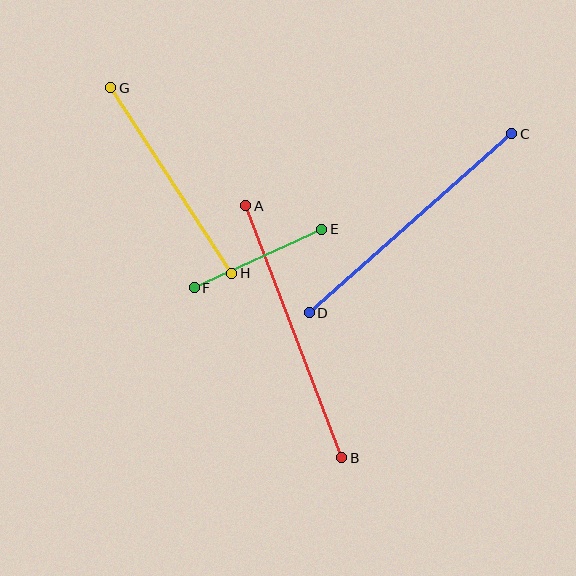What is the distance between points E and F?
The distance is approximately 140 pixels.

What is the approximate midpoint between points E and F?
The midpoint is at approximately (258, 258) pixels.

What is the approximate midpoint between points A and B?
The midpoint is at approximately (294, 332) pixels.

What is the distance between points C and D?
The distance is approximately 270 pixels.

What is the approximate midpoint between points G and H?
The midpoint is at approximately (171, 181) pixels.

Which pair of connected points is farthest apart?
Points C and D are farthest apart.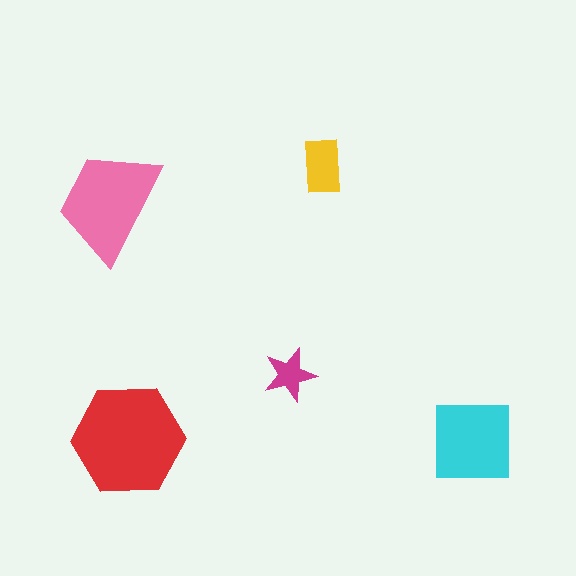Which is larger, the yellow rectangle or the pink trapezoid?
The pink trapezoid.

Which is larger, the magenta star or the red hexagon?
The red hexagon.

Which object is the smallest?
The magenta star.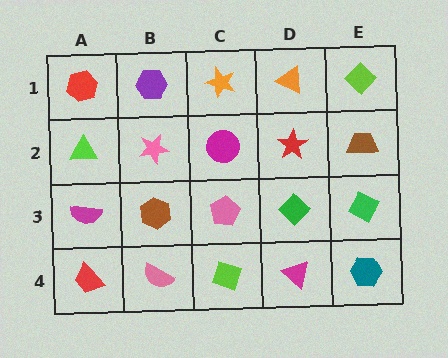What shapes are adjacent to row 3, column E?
A brown trapezoid (row 2, column E), a teal hexagon (row 4, column E), a green diamond (row 3, column D).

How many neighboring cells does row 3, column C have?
4.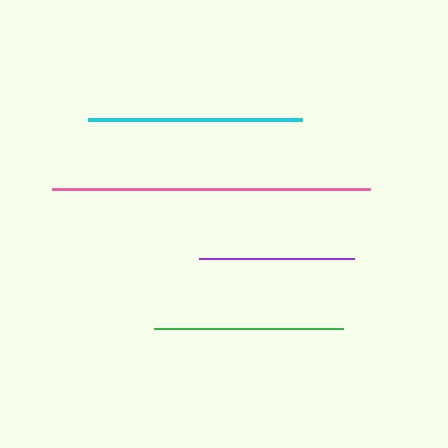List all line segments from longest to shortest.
From longest to shortest: pink, cyan, green, purple.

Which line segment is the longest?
The pink line is the longest at approximately 318 pixels.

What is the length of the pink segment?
The pink segment is approximately 318 pixels long.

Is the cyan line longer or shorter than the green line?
The cyan line is longer than the green line.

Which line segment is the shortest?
The purple line is the shortest at approximately 154 pixels.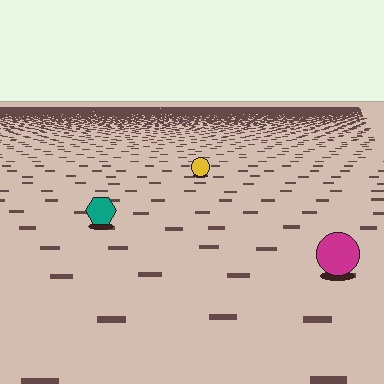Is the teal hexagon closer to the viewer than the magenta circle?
No. The magenta circle is closer — you can tell from the texture gradient: the ground texture is coarser near it.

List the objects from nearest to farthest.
From nearest to farthest: the magenta circle, the teal hexagon, the yellow circle.